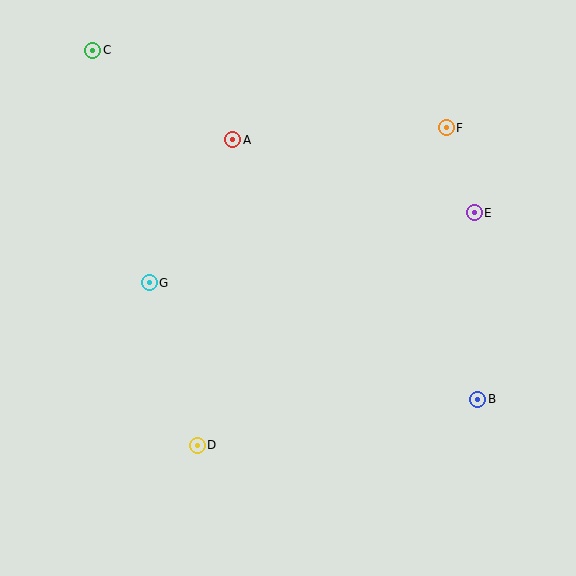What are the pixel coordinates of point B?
Point B is at (478, 399).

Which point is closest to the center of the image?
Point G at (149, 283) is closest to the center.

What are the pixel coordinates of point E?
Point E is at (474, 213).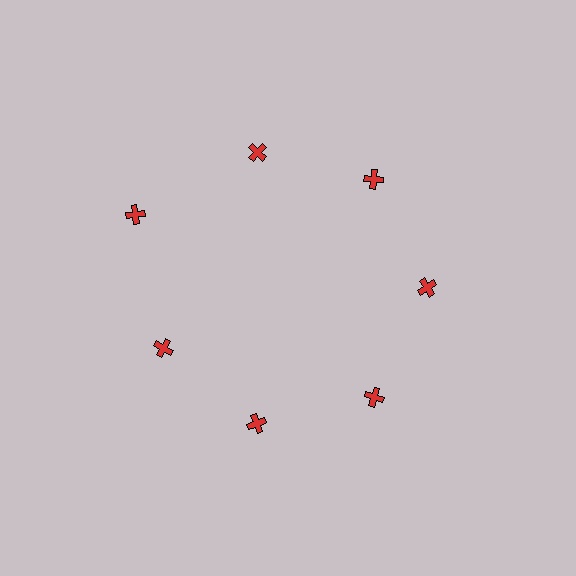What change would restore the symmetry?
The symmetry would be restored by moving it inward, back onto the ring so that all 7 crosses sit at equal angles and equal distance from the center.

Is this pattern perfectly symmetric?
No. The 7 red crosses are arranged in a ring, but one element near the 10 o'clock position is pushed outward from the center, breaking the 7-fold rotational symmetry.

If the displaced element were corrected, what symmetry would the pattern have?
It would have 7-fold rotational symmetry — the pattern would map onto itself every 51 degrees.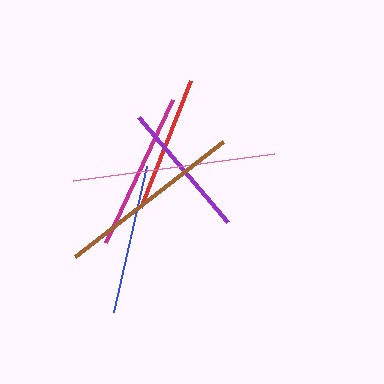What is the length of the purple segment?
The purple segment is approximately 137 pixels long.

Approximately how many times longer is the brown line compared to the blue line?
The brown line is approximately 1.3 times the length of the blue line.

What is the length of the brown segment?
The brown segment is approximately 187 pixels long.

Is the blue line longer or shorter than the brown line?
The brown line is longer than the blue line.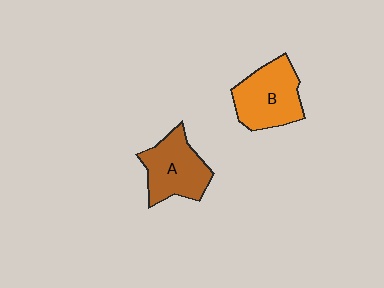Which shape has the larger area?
Shape B (orange).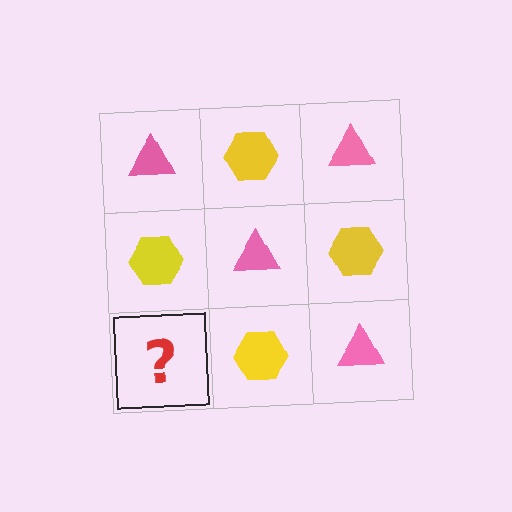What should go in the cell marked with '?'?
The missing cell should contain a pink triangle.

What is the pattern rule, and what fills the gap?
The rule is that it alternates pink triangle and yellow hexagon in a checkerboard pattern. The gap should be filled with a pink triangle.